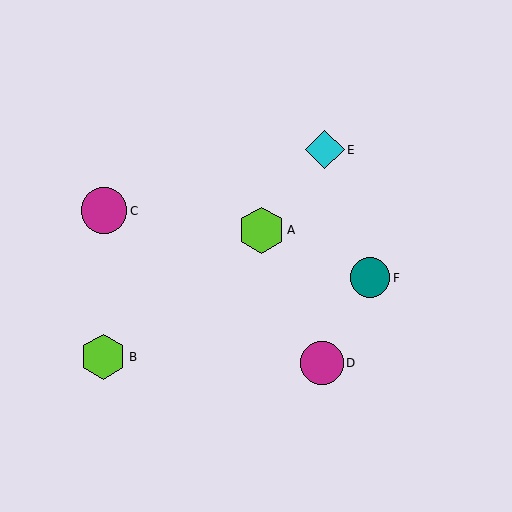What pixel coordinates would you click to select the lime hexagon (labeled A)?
Click at (261, 230) to select the lime hexagon A.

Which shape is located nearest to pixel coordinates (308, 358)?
The magenta circle (labeled D) at (322, 363) is nearest to that location.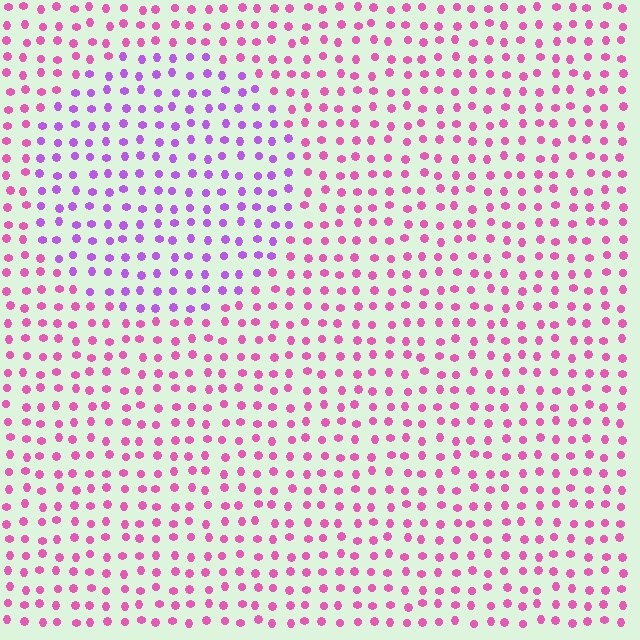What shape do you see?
I see a circle.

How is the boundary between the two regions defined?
The boundary is defined purely by a slight shift in hue (about 39 degrees). Spacing, size, and orientation are identical on both sides.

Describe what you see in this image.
The image is filled with small pink elements in a uniform arrangement. A circle-shaped region is visible where the elements are tinted to a slightly different hue, forming a subtle color boundary.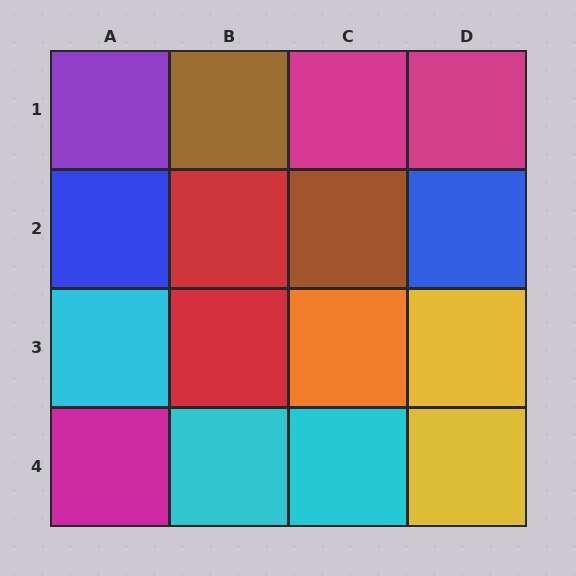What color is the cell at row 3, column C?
Orange.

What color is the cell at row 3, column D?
Yellow.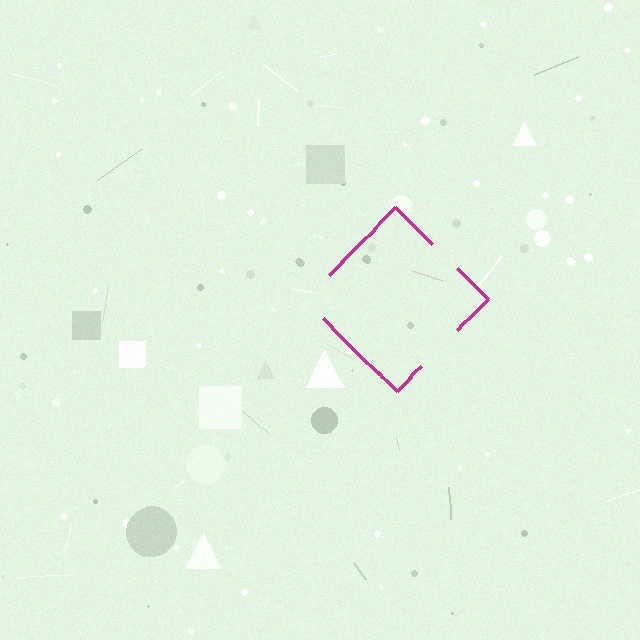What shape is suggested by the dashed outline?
The dashed outline suggests a diamond.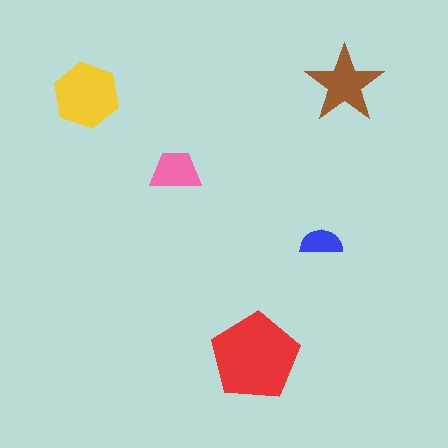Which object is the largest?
The red pentagon.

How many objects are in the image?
There are 5 objects in the image.